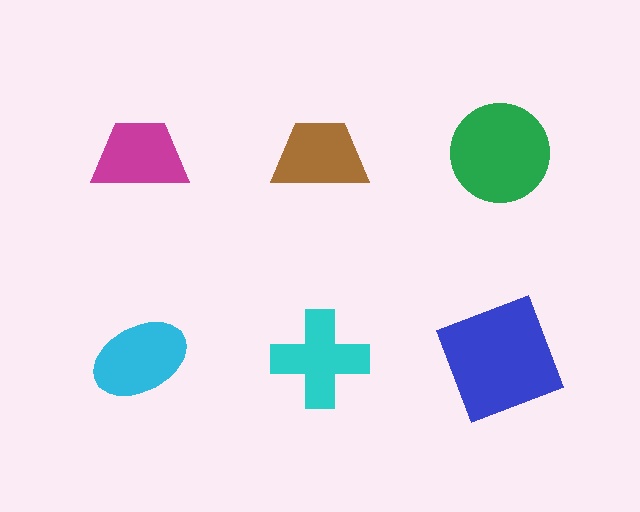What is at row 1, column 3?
A green circle.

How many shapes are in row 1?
3 shapes.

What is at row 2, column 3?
A blue square.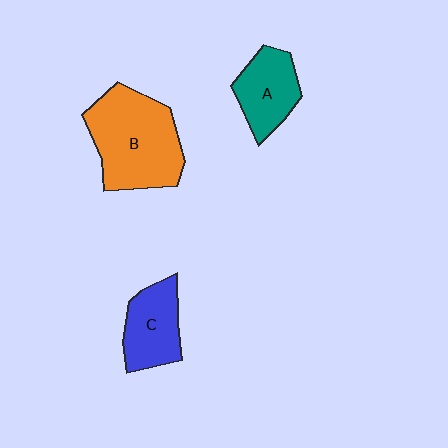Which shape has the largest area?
Shape B (orange).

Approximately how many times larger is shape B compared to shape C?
Approximately 1.8 times.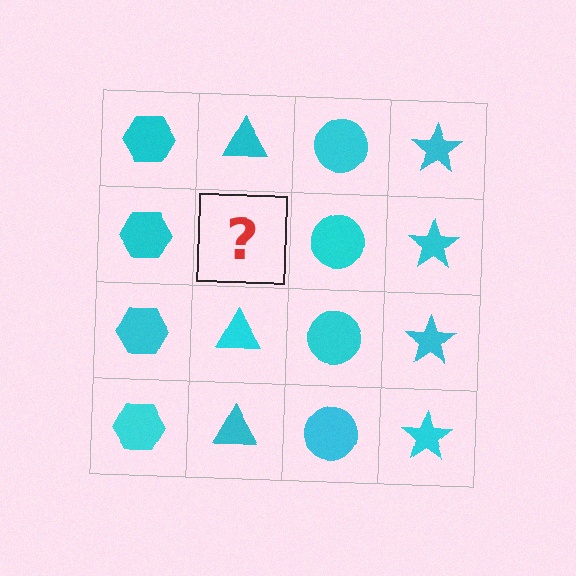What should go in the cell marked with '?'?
The missing cell should contain a cyan triangle.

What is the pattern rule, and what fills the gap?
The rule is that each column has a consistent shape. The gap should be filled with a cyan triangle.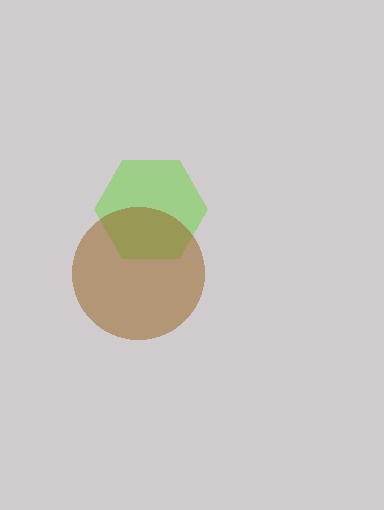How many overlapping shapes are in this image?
There are 2 overlapping shapes in the image.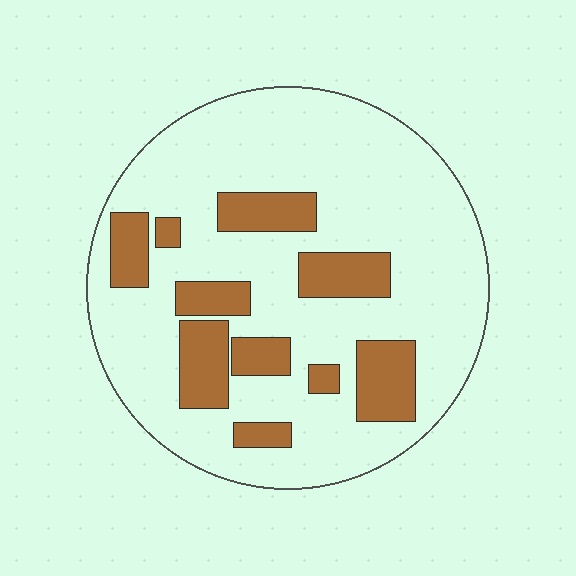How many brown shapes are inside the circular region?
10.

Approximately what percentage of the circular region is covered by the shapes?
Approximately 25%.